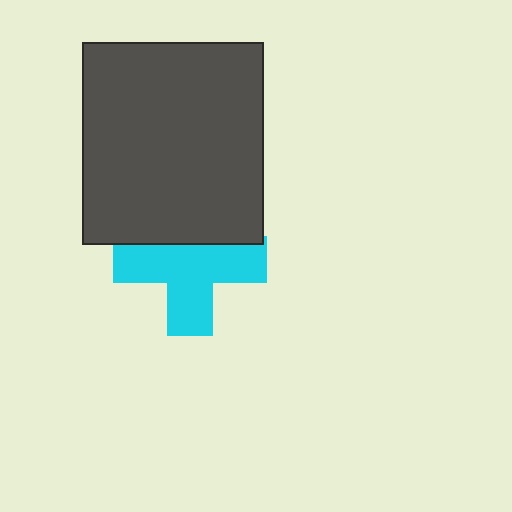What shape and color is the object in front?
The object in front is a dark gray rectangle.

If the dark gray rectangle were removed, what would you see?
You would see the complete cyan cross.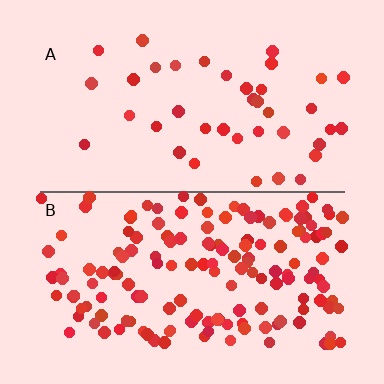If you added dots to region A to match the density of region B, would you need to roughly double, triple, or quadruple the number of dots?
Approximately quadruple.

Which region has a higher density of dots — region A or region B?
B (the bottom).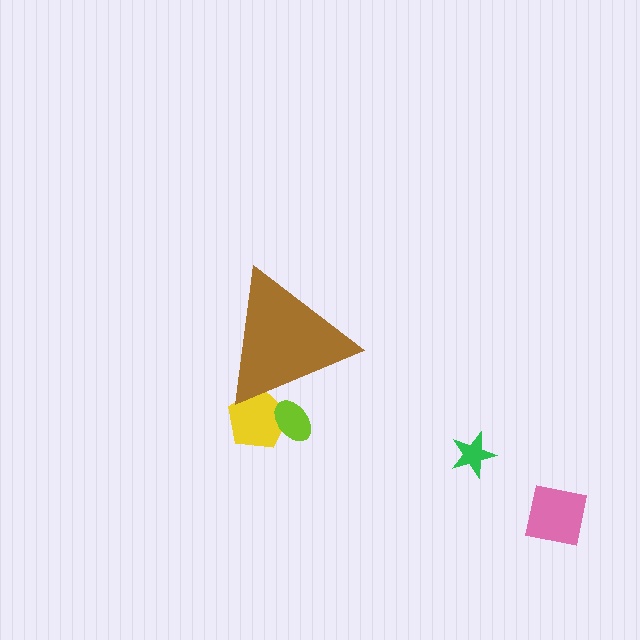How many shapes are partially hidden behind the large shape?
2 shapes are partially hidden.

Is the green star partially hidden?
No, the green star is fully visible.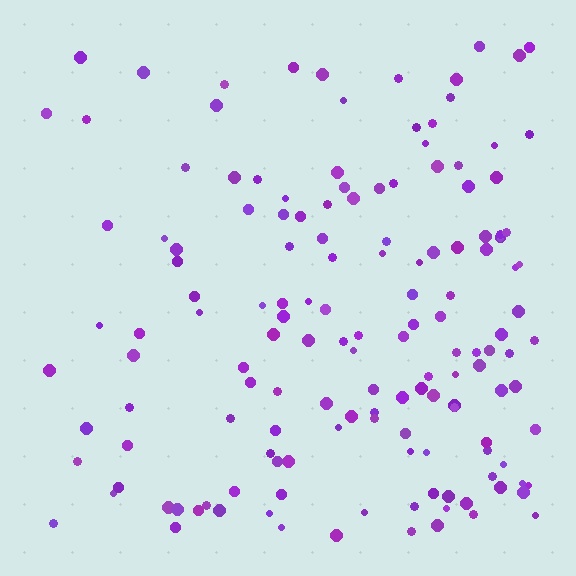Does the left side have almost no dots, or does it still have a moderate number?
Still a moderate number, just noticeably fewer than the right.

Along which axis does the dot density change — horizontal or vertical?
Horizontal.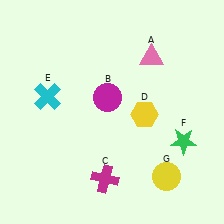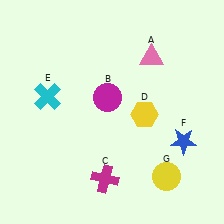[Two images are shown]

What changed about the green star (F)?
In Image 1, F is green. In Image 2, it changed to blue.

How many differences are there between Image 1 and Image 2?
There is 1 difference between the two images.